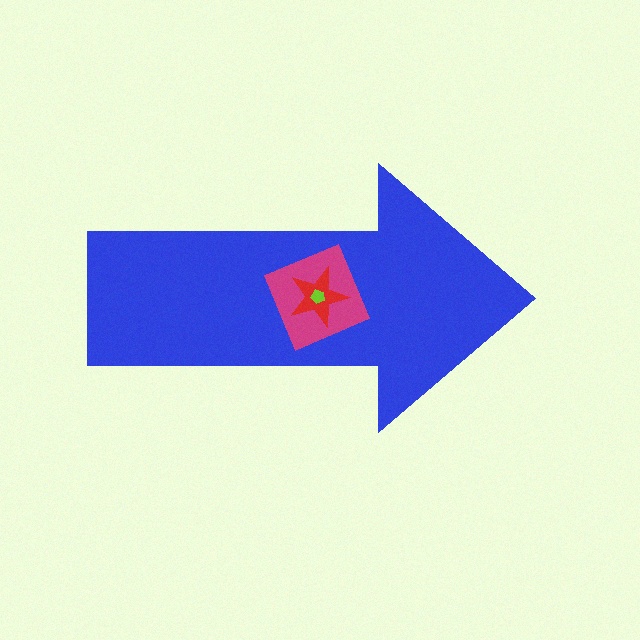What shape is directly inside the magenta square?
The red star.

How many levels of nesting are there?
4.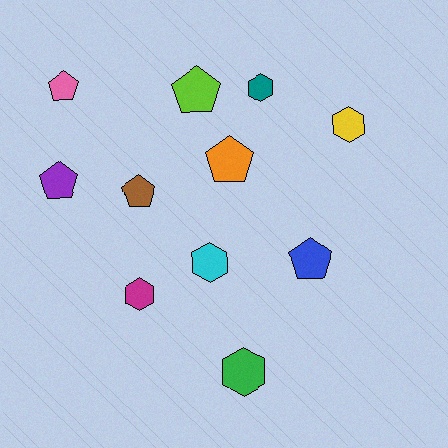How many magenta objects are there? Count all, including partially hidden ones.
There is 1 magenta object.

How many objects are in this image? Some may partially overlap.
There are 11 objects.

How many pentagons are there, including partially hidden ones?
There are 6 pentagons.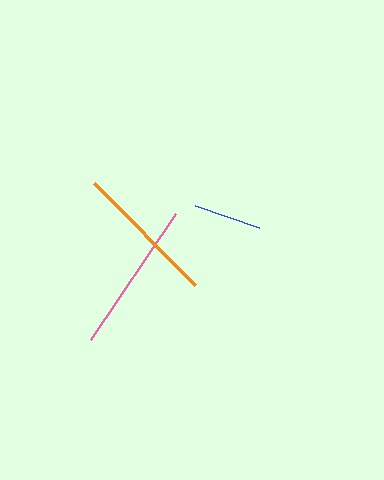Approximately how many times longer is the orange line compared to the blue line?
The orange line is approximately 2.1 times the length of the blue line.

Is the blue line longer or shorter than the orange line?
The orange line is longer than the blue line.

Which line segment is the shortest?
The blue line is the shortest at approximately 68 pixels.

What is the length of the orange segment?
The orange segment is approximately 144 pixels long.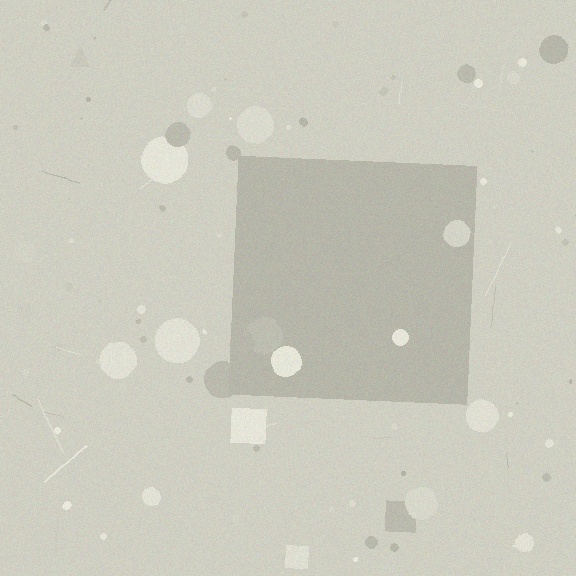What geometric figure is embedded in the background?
A square is embedded in the background.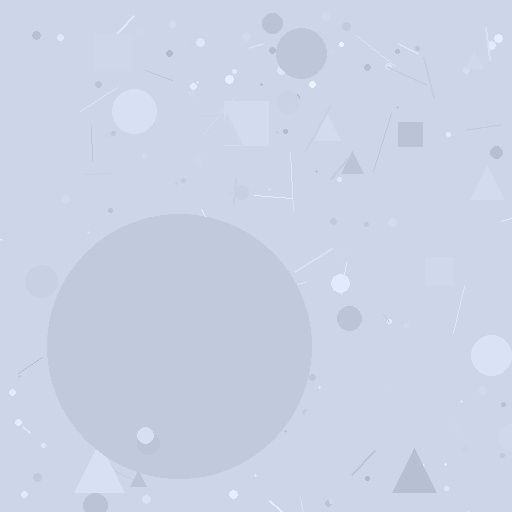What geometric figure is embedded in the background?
A circle is embedded in the background.